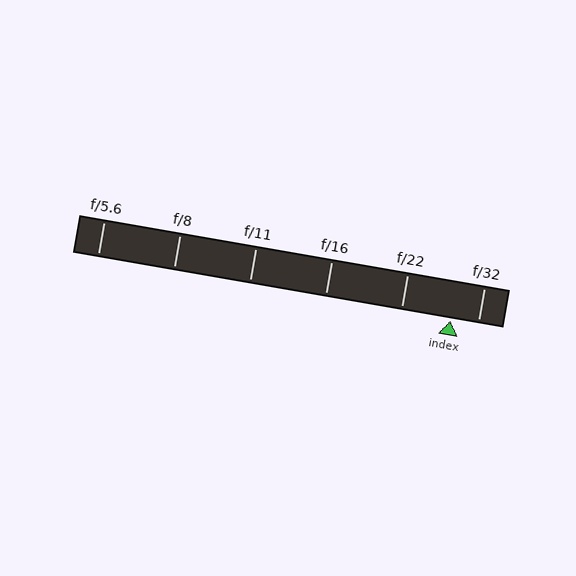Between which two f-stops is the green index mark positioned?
The index mark is between f/22 and f/32.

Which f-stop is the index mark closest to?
The index mark is closest to f/32.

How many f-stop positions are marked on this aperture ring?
There are 6 f-stop positions marked.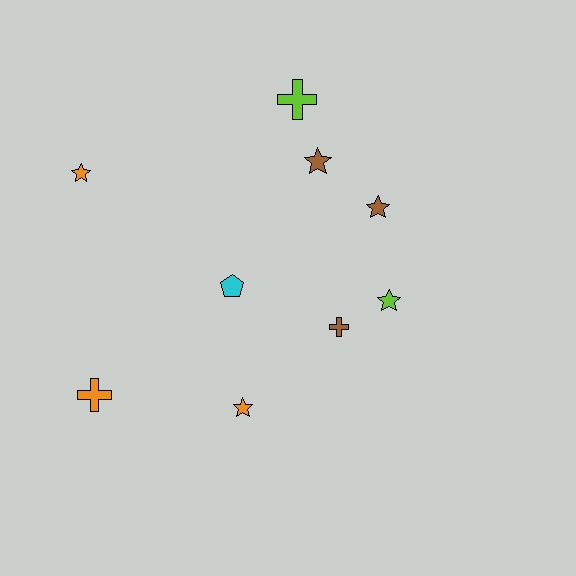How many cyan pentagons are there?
There is 1 cyan pentagon.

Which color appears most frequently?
Orange, with 3 objects.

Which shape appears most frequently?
Star, with 5 objects.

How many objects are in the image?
There are 9 objects.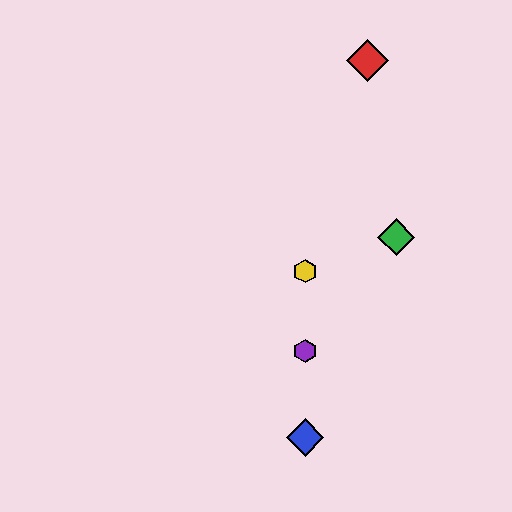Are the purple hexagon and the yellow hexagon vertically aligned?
Yes, both are at x≈305.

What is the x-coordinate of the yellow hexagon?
The yellow hexagon is at x≈305.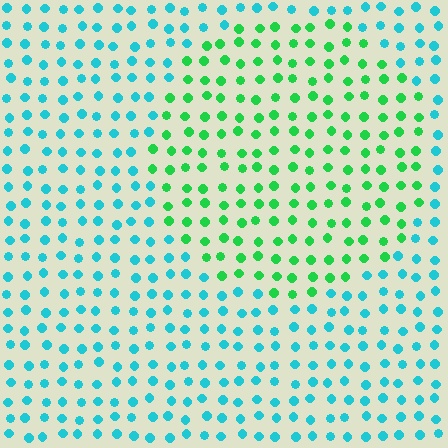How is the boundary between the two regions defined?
The boundary is defined purely by a slight shift in hue (about 50 degrees). Spacing, size, and orientation are identical on both sides.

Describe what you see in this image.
The image is filled with small cyan elements in a uniform arrangement. A circle-shaped region is visible where the elements are tinted to a slightly different hue, forming a subtle color boundary.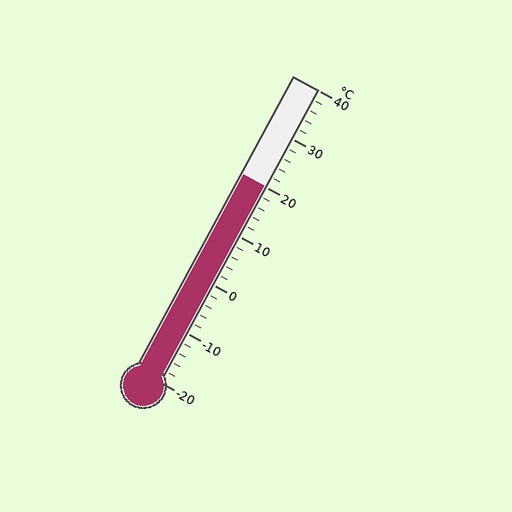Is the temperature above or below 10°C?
The temperature is above 10°C.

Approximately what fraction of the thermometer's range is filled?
The thermometer is filled to approximately 65% of its range.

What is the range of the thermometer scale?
The thermometer scale ranges from -20°C to 40°C.